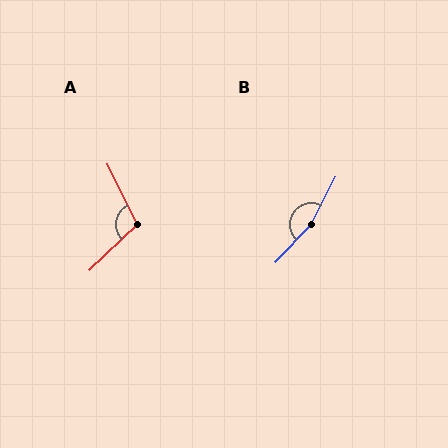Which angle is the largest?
B, at approximately 164 degrees.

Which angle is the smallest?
A, at approximately 107 degrees.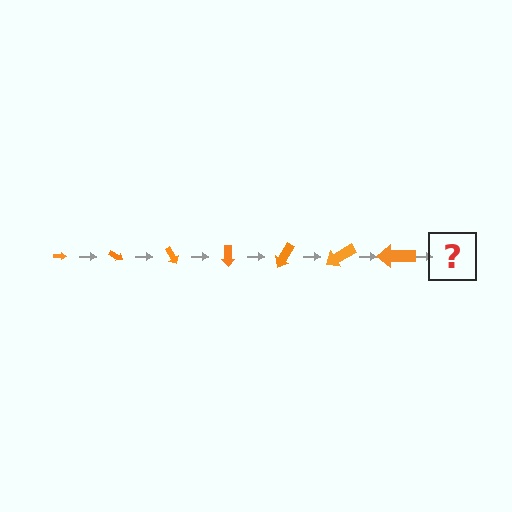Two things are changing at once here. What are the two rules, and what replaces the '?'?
The two rules are that the arrow grows larger each step and it rotates 30 degrees each step. The '?' should be an arrow, larger than the previous one and rotated 210 degrees from the start.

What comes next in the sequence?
The next element should be an arrow, larger than the previous one and rotated 210 degrees from the start.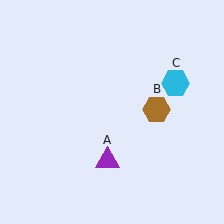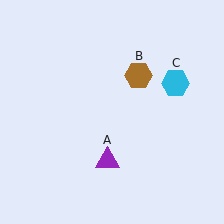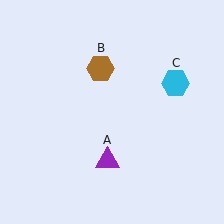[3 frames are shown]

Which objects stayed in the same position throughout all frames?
Purple triangle (object A) and cyan hexagon (object C) remained stationary.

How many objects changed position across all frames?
1 object changed position: brown hexagon (object B).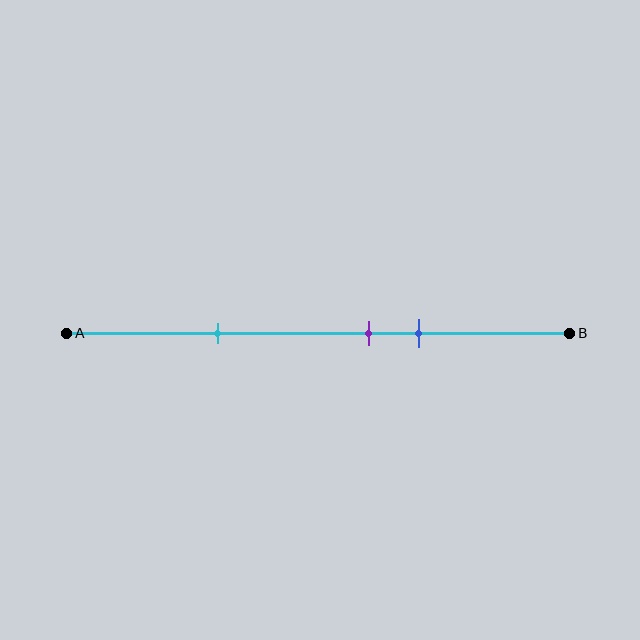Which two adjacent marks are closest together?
The purple and blue marks are the closest adjacent pair.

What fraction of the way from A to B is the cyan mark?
The cyan mark is approximately 30% (0.3) of the way from A to B.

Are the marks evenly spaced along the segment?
No, the marks are not evenly spaced.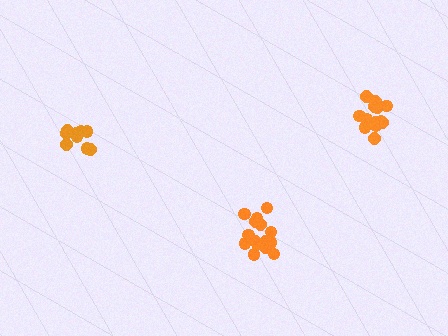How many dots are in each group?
Group 1: 15 dots, Group 2: 13 dots, Group 3: 10 dots (38 total).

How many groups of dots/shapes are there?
There are 3 groups.